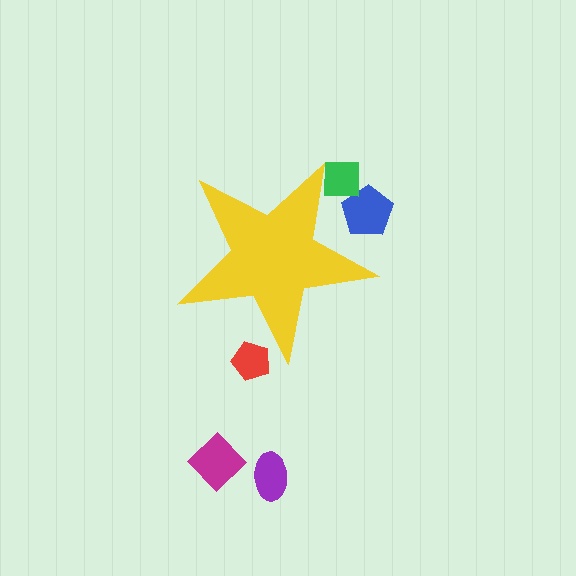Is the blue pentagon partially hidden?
Yes, the blue pentagon is partially hidden behind the yellow star.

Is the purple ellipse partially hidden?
No, the purple ellipse is fully visible.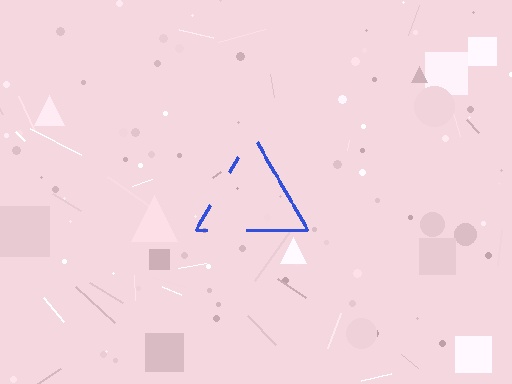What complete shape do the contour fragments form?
The contour fragments form a triangle.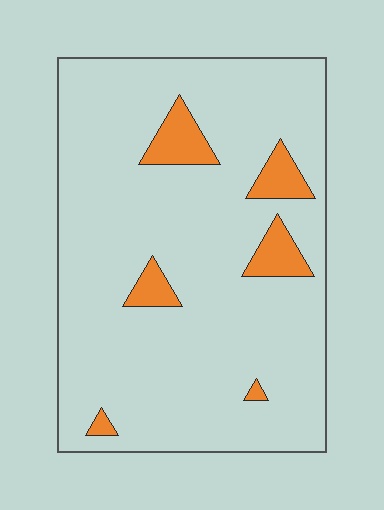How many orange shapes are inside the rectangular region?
6.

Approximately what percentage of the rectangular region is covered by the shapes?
Approximately 10%.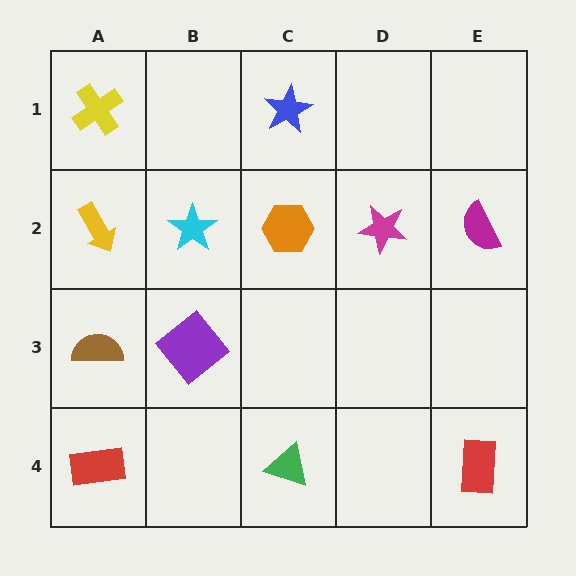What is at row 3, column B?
A purple diamond.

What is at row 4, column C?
A green triangle.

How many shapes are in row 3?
2 shapes.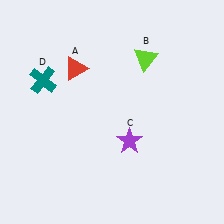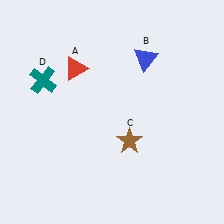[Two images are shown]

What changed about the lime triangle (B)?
In Image 1, B is lime. In Image 2, it changed to blue.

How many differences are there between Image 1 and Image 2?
There are 2 differences between the two images.